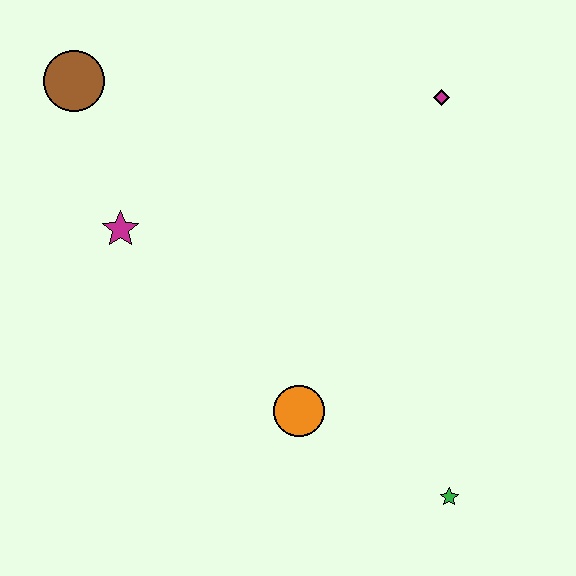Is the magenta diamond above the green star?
Yes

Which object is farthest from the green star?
The brown circle is farthest from the green star.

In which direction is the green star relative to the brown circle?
The green star is below the brown circle.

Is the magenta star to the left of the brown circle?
No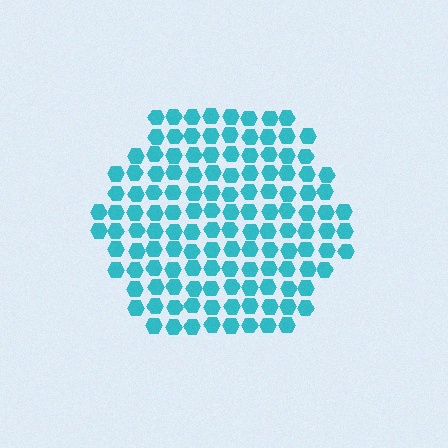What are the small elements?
The small elements are hexagons.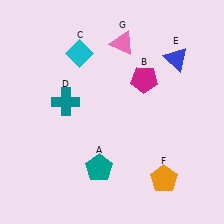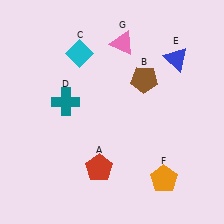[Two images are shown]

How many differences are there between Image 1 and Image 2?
There are 2 differences between the two images.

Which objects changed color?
A changed from teal to red. B changed from magenta to brown.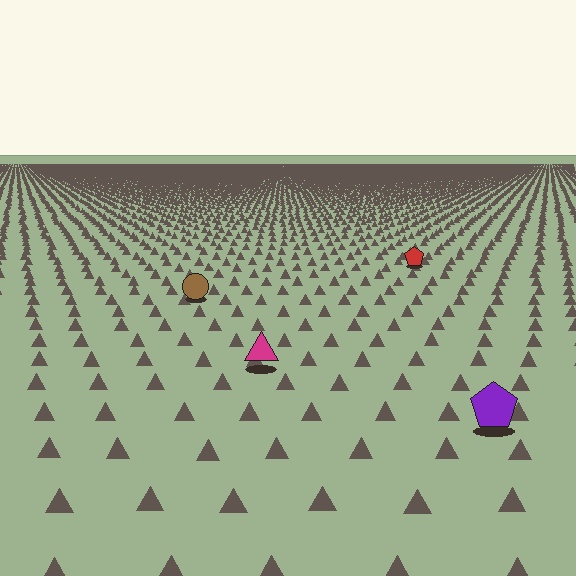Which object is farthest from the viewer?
The red pentagon is farthest from the viewer. It appears smaller and the ground texture around it is denser.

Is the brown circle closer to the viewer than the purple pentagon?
No. The purple pentagon is closer — you can tell from the texture gradient: the ground texture is coarser near it.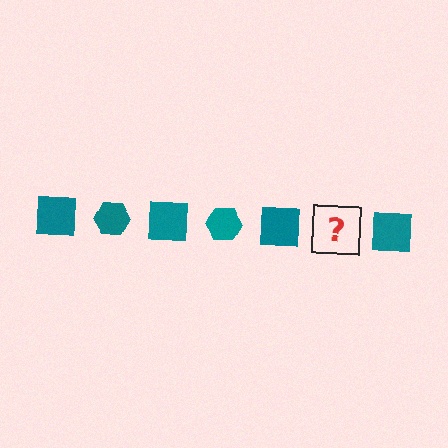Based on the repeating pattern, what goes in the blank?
The blank should be a teal hexagon.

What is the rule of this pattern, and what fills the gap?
The rule is that the pattern cycles through square, hexagon shapes in teal. The gap should be filled with a teal hexagon.